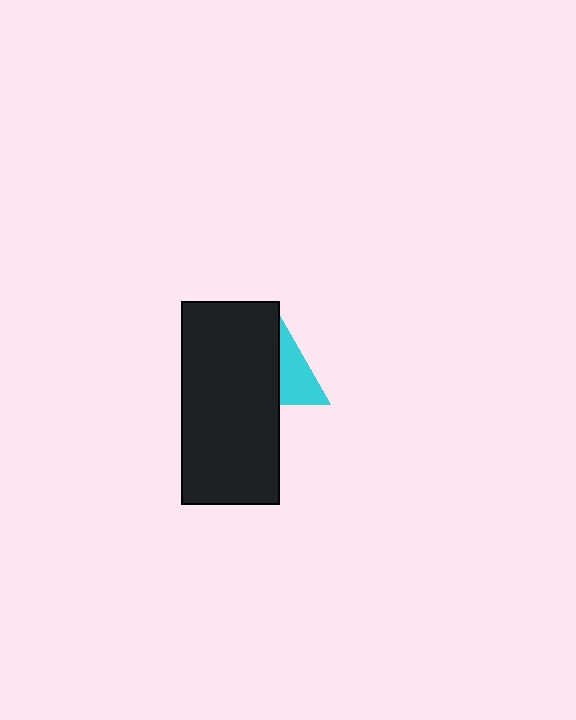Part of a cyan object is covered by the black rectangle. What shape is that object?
It is a triangle.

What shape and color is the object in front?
The object in front is a black rectangle.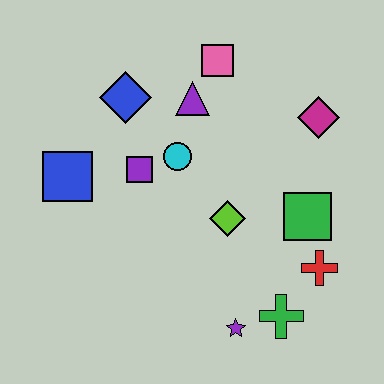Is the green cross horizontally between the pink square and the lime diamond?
No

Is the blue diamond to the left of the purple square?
Yes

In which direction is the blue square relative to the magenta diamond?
The blue square is to the left of the magenta diamond.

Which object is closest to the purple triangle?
The pink square is closest to the purple triangle.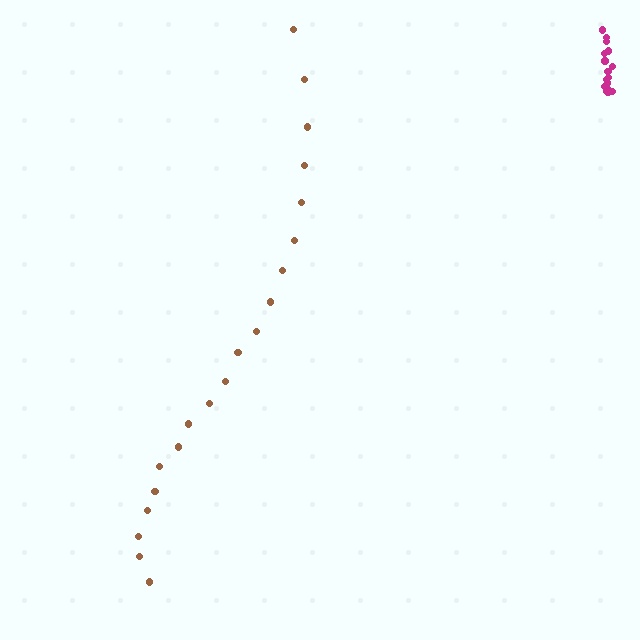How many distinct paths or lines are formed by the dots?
There are 2 distinct paths.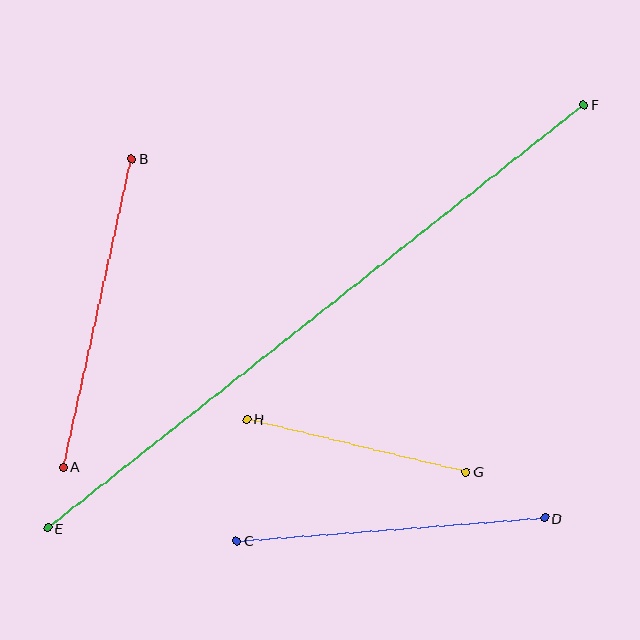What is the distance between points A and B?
The distance is approximately 316 pixels.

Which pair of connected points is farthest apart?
Points E and F are farthest apart.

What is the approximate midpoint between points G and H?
The midpoint is at approximately (356, 446) pixels.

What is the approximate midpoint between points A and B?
The midpoint is at approximately (97, 313) pixels.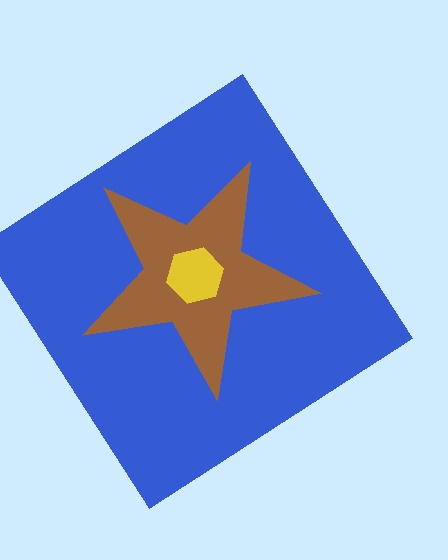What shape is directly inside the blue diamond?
The brown star.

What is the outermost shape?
The blue diamond.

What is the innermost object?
The yellow hexagon.